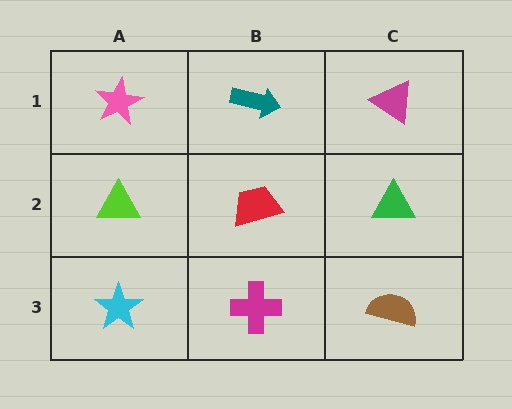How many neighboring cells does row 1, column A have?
2.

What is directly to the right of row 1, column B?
A magenta triangle.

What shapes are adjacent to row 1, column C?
A green triangle (row 2, column C), a teal arrow (row 1, column B).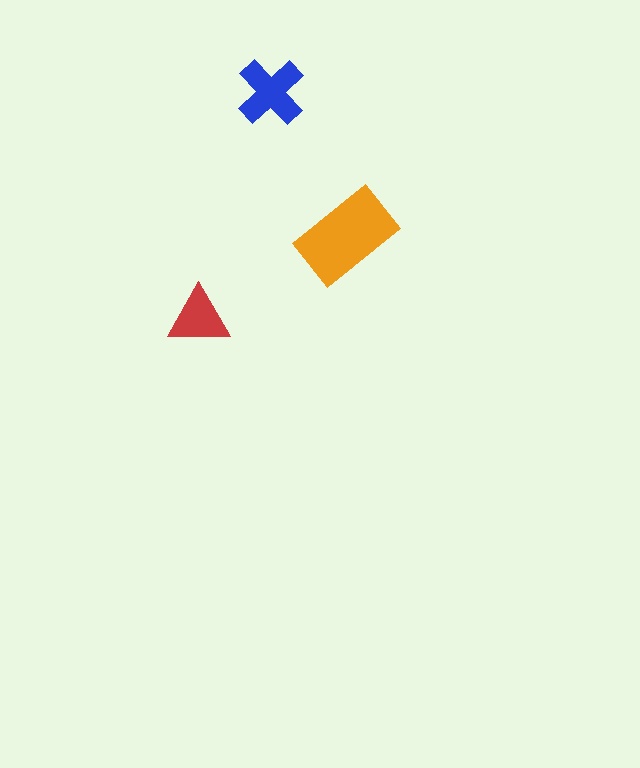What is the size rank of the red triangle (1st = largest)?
3rd.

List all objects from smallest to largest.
The red triangle, the blue cross, the orange rectangle.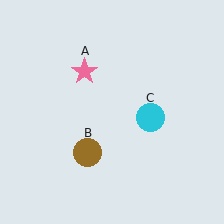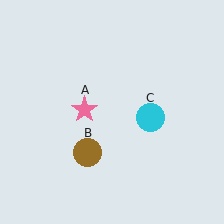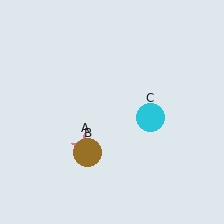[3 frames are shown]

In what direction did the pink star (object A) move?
The pink star (object A) moved down.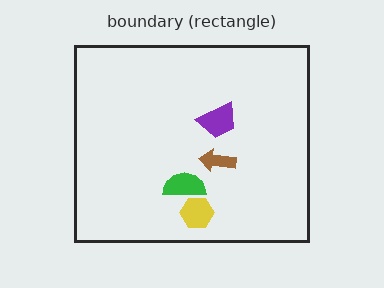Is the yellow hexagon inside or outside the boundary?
Inside.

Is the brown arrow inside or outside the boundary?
Inside.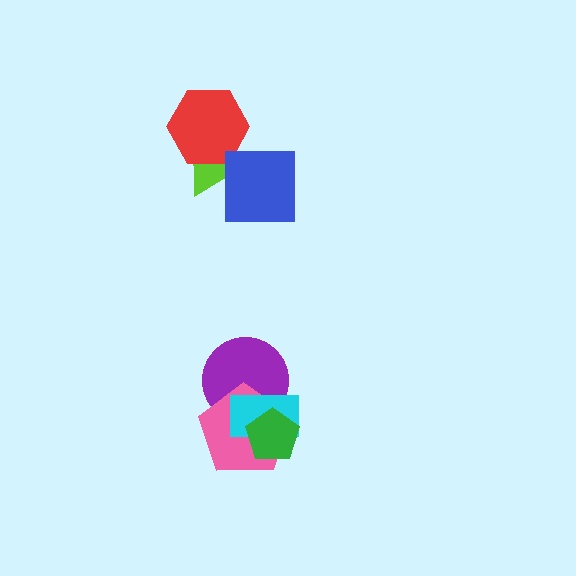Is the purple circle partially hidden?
Yes, it is partially covered by another shape.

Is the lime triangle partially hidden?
Yes, it is partially covered by another shape.